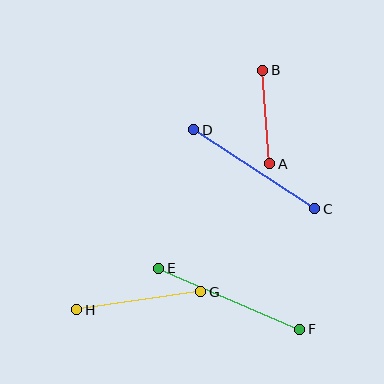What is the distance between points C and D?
The distance is approximately 145 pixels.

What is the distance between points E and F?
The distance is approximately 153 pixels.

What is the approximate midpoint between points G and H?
The midpoint is at approximately (139, 301) pixels.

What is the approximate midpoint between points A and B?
The midpoint is at approximately (266, 117) pixels.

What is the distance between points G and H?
The distance is approximately 125 pixels.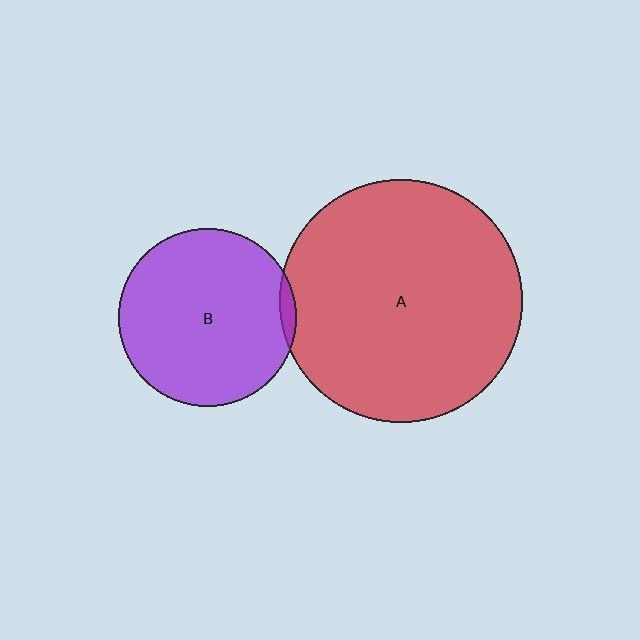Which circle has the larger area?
Circle A (red).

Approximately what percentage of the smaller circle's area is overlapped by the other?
Approximately 5%.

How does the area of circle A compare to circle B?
Approximately 1.9 times.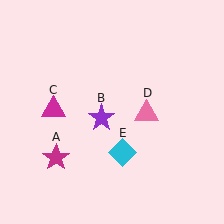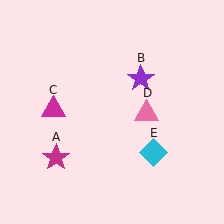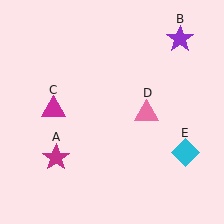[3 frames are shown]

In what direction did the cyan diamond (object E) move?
The cyan diamond (object E) moved right.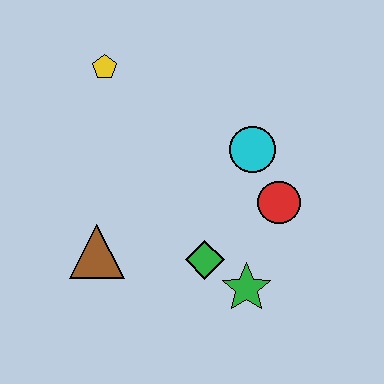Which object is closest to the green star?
The green diamond is closest to the green star.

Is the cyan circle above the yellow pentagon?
No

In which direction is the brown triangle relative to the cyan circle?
The brown triangle is to the left of the cyan circle.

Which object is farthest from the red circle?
The yellow pentagon is farthest from the red circle.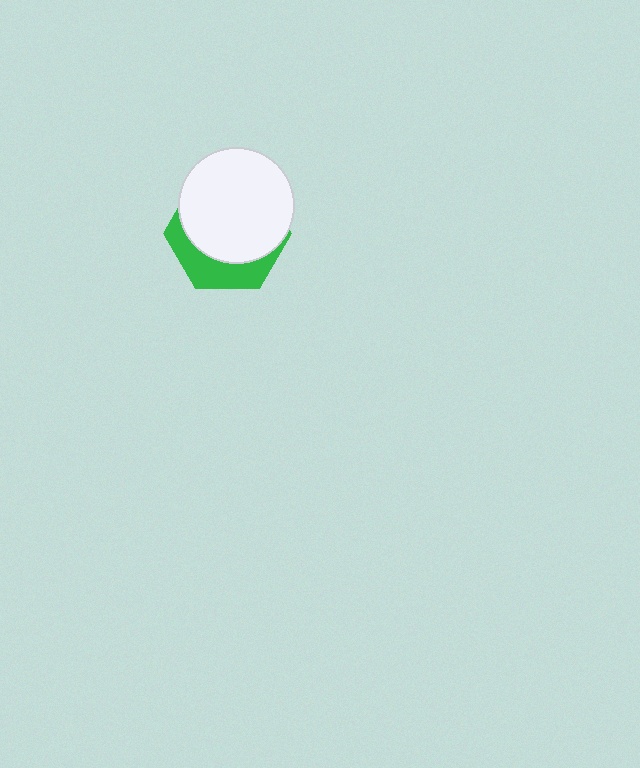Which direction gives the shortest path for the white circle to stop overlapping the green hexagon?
Moving up gives the shortest separation.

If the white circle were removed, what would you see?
You would see the complete green hexagon.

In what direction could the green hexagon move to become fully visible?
The green hexagon could move down. That would shift it out from behind the white circle entirely.